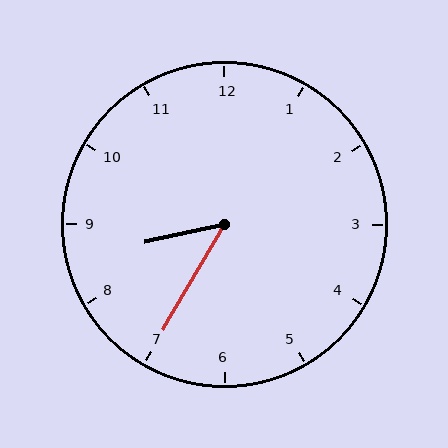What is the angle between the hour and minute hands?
Approximately 48 degrees.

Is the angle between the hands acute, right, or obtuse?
It is acute.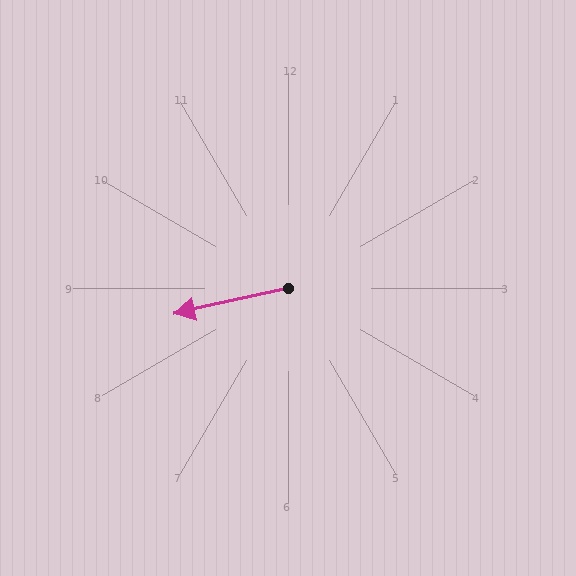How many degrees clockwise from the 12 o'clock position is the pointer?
Approximately 257 degrees.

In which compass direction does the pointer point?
West.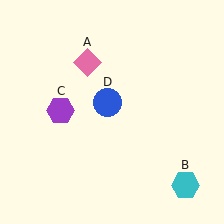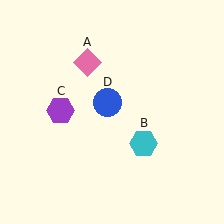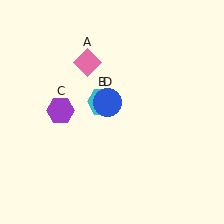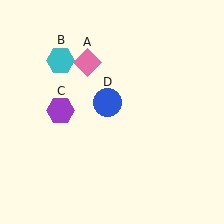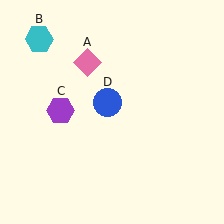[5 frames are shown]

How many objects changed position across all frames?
1 object changed position: cyan hexagon (object B).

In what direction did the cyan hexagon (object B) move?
The cyan hexagon (object B) moved up and to the left.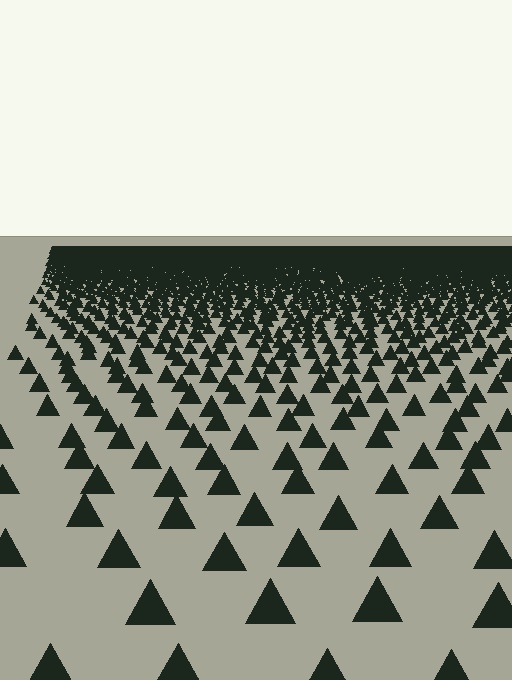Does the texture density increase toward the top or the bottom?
Density increases toward the top.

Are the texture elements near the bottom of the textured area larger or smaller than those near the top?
Larger. Near the bottom, elements are closer to the viewer and appear at a bigger on-screen size.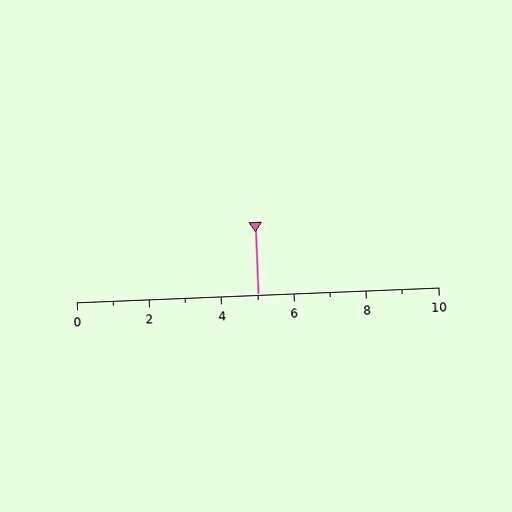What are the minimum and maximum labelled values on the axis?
The axis runs from 0 to 10.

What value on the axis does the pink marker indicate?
The marker indicates approximately 5.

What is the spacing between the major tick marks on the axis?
The major ticks are spaced 2 apart.